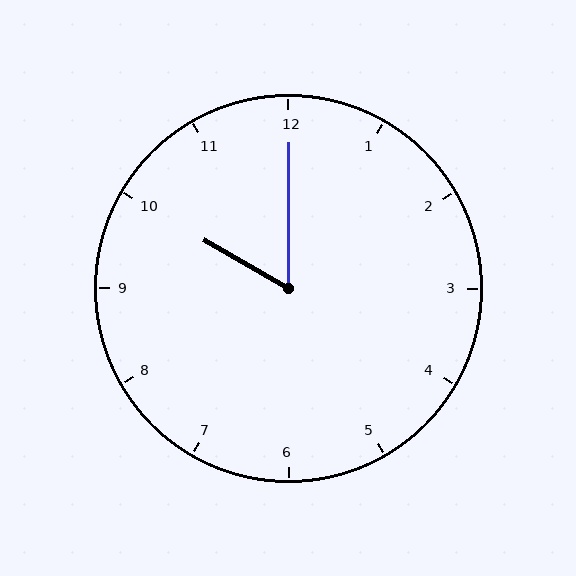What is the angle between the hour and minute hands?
Approximately 60 degrees.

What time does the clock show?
10:00.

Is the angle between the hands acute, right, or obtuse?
It is acute.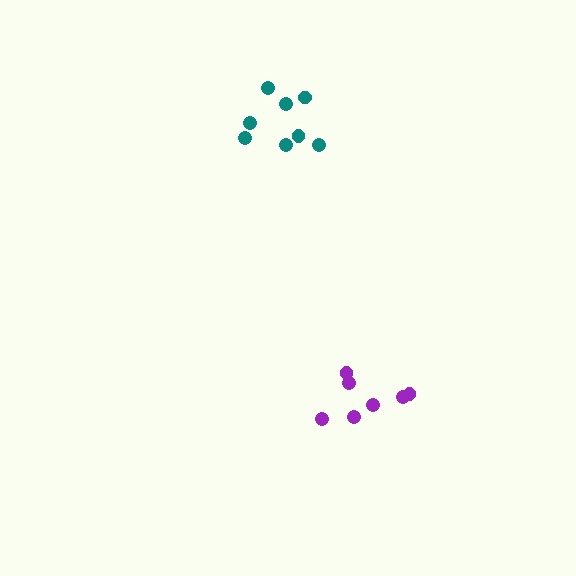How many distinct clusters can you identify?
There are 2 distinct clusters.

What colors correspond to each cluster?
The clusters are colored: purple, teal.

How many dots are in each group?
Group 1: 7 dots, Group 2: 8 dots (15 total).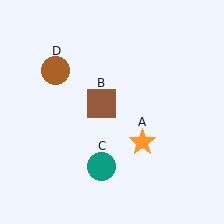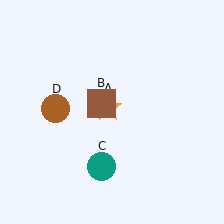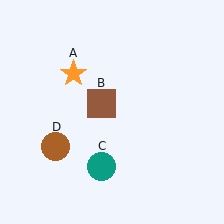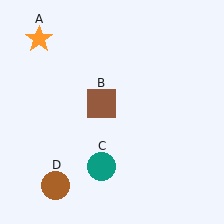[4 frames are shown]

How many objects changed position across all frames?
2 objects changed position: orange star (object A), brown circle (object D).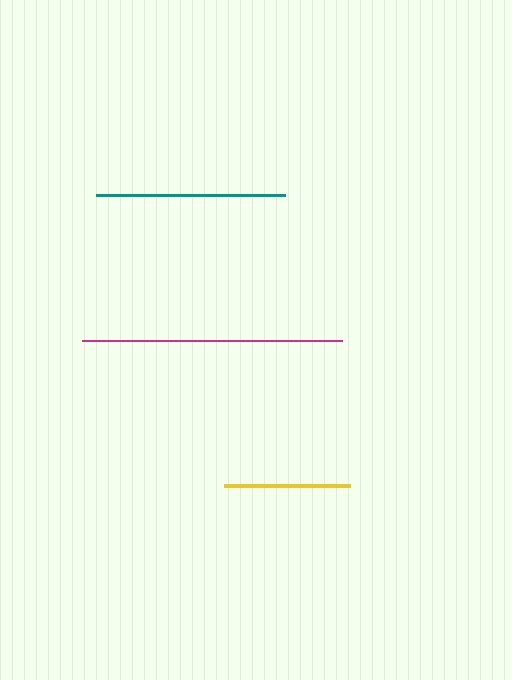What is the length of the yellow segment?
The yellow segment is approximately 126 pixels long.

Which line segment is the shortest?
The yellow line is the shortest at approximately 126 pixels.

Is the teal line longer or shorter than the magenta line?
The magenta line is longer than the teal line.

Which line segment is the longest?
The magenta line is the longest at approximately 259 pixels.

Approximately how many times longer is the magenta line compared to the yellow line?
The magenta line is approximately 2.1 times the length of the yellow line.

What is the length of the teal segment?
The teal segment is approximately 188 pixels long.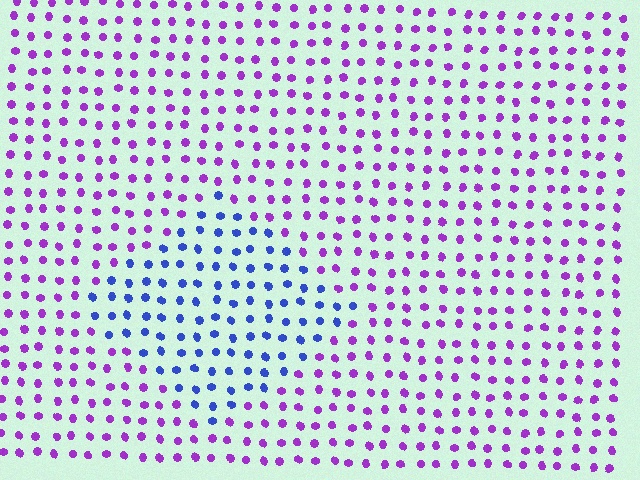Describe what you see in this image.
The image is filled with small purple elements in a uniform arrangement. A diamond-shaped region is visible where the elements are tinted to a slightly different hue, forming a subtle color boundary.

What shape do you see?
I see a diamond.